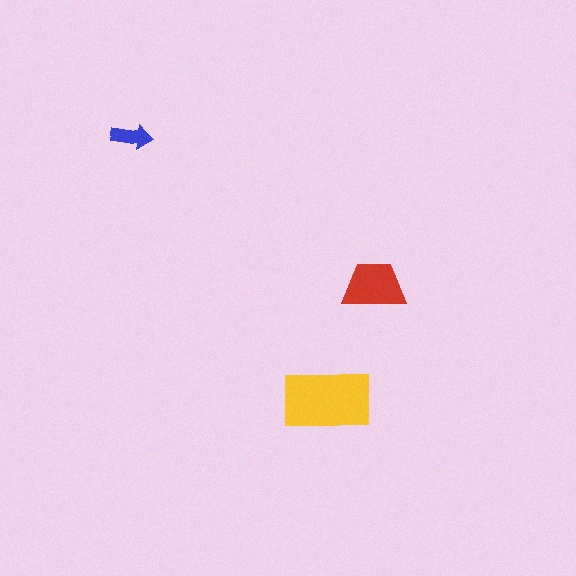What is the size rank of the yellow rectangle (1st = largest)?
1st.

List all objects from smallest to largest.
The blue arrow, the red trapezoid, the yellow rectangle.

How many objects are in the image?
There are 3 objects in the image.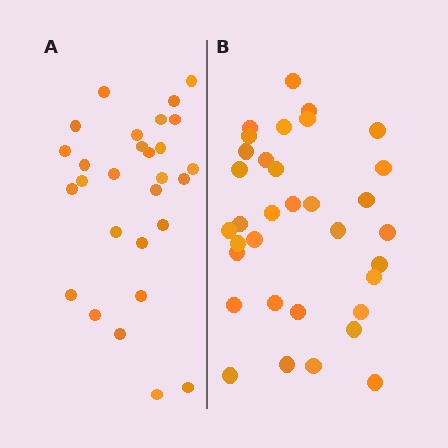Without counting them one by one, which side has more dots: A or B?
Region B (the right region) has more dots.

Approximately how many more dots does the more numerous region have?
Region B has about 6 more dots than region A.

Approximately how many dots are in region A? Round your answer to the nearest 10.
About 30 dots. (The exact count is 28, which rounds to 30.)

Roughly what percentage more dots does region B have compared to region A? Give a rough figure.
About 20% more.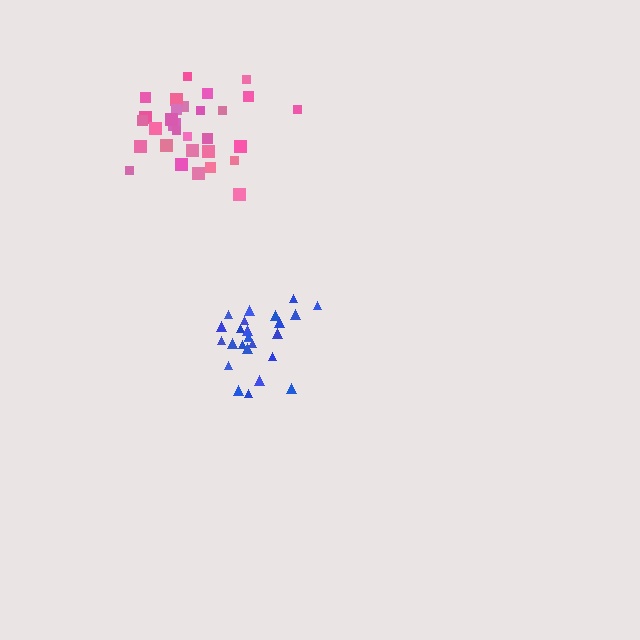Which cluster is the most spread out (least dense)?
Pink.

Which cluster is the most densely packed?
Blue.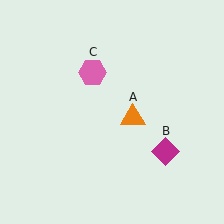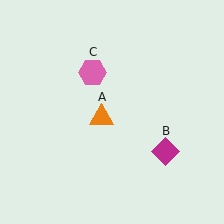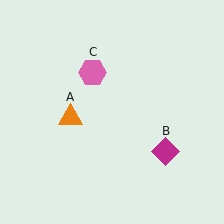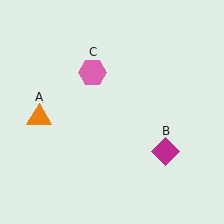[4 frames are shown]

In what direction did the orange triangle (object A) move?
The orange triangle (object A) moved left.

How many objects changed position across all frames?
1 object changed position: orange triangle (object A).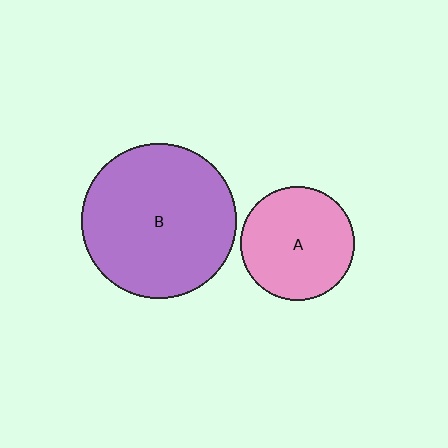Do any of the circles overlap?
No, none of the circles overlap.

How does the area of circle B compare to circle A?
Approximately 1.8 times.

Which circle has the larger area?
Circle B (purple).